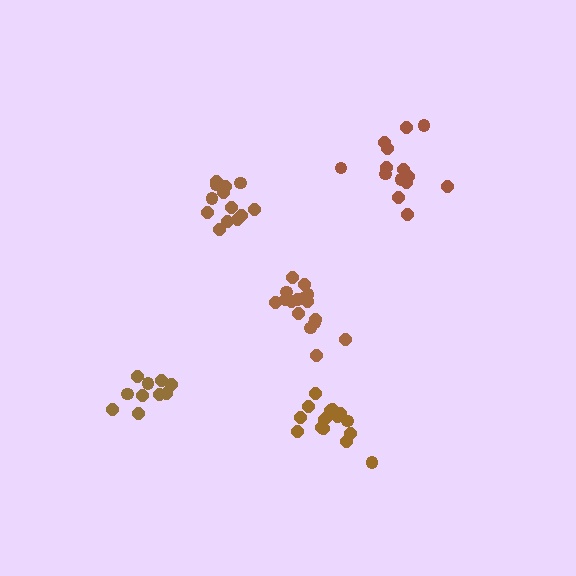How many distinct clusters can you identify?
There are 5 distinct clusters.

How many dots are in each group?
Group 1: 16 dots, Group 2: 13 dots, Group 3: 14 dots, Group 4: 10 dots, Group 5: 16 dots (69 total).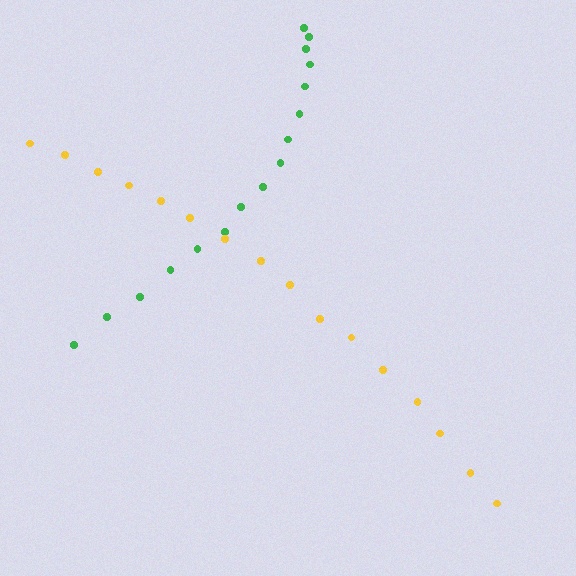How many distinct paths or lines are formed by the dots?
There are 2 distinct paths.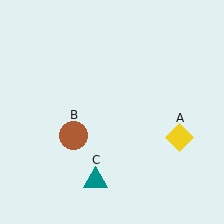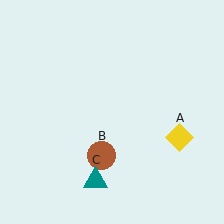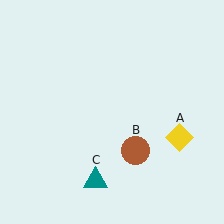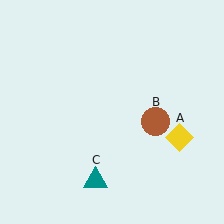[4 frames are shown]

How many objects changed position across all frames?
1 object changed position: brown circle (object B).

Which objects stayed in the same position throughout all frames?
Yellow diamond (object A) and teal triangle (object C) remained stationary.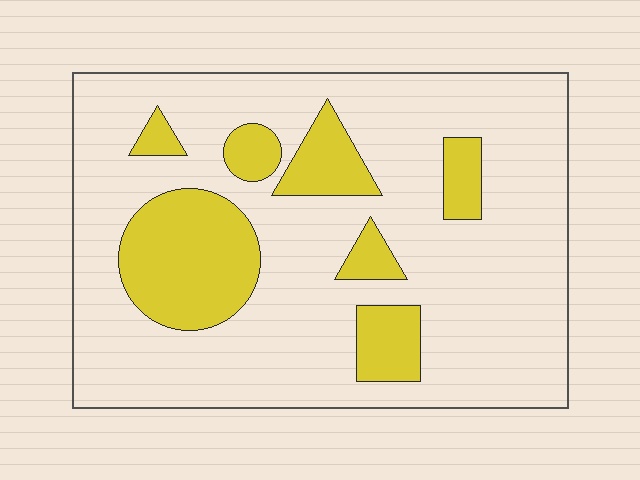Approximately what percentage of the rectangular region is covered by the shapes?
Approximately 20%.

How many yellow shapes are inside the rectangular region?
7.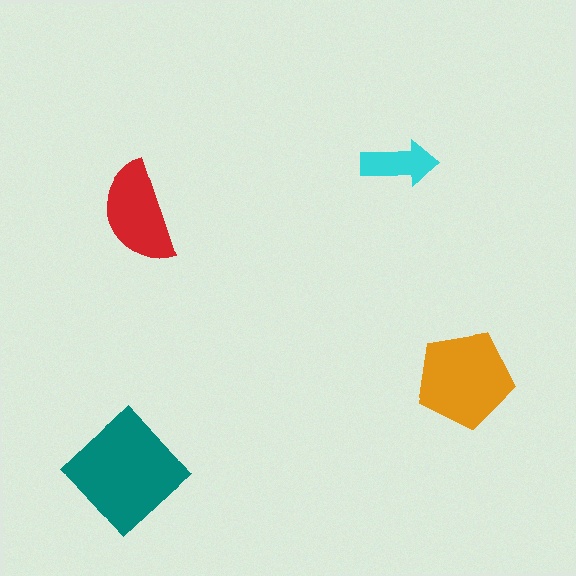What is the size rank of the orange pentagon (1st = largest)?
2nd.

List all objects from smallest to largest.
The cyan arrow, the red semicircle, the orange pentagon, the teal diamond.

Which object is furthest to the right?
The orange pentagon is rightmost.